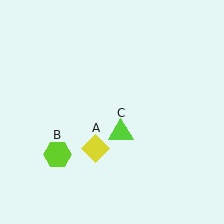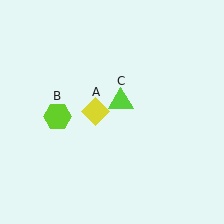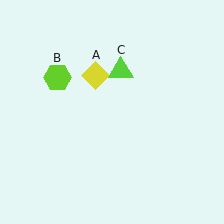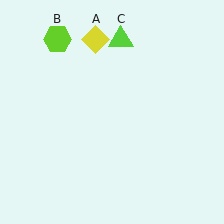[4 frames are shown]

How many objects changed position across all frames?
3 objects changed position: yellow diamond (object A), lime hexagon (object B), lime triangle (object C).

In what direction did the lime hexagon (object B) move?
The lime hexagon (object B) moved up.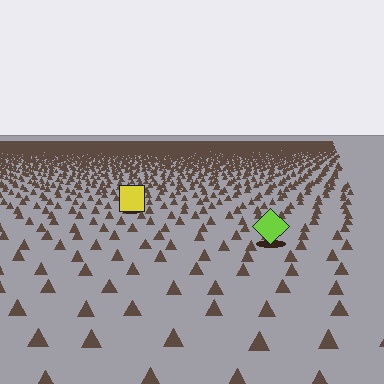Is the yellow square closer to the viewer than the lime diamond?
No. The lime diamond is closer — you can tell from the texture gradient: the ground texture is coarser near it.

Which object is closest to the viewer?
The lime diamond is closest. The texture marks near it are larger and more spread out.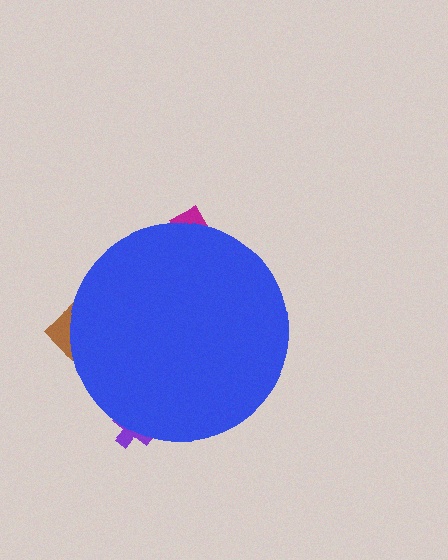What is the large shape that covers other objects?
A blue circle.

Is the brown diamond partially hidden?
Yes, the brown diamond is partially hidden behind the blue circle.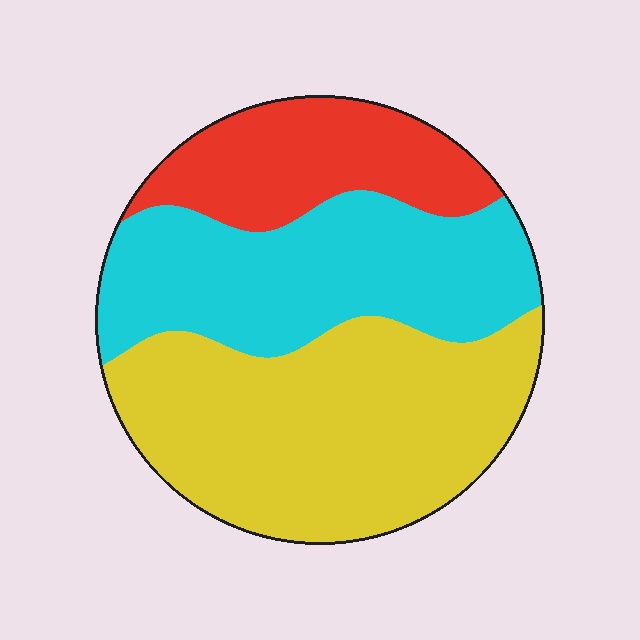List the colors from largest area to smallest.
From largest to smallest: yellow, cyan, red.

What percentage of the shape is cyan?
Cyan covers about 35% of the shape.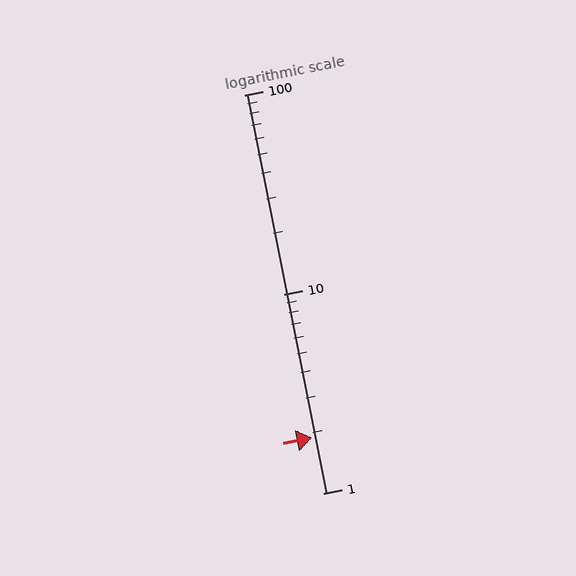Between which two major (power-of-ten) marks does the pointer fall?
The pointer is between 1 and 10.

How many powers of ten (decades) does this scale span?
The scale spans 2 decades, from 1 to 100.